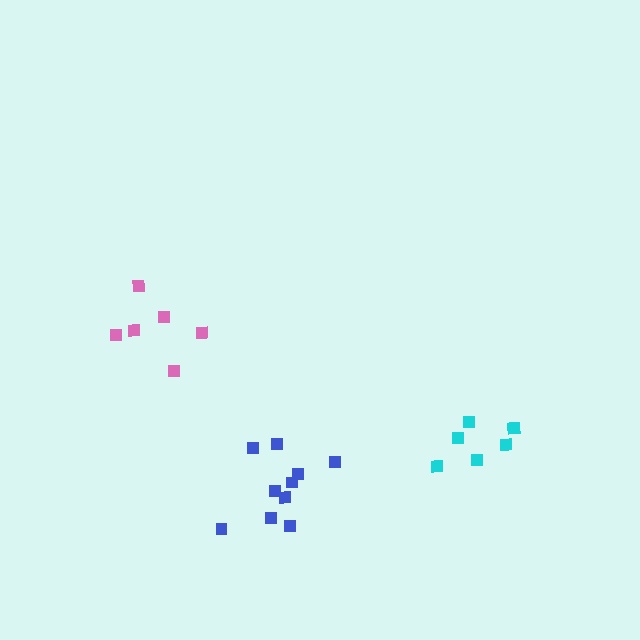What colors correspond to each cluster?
The clusters are colored: cyan, pink, blue.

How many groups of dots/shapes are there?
There are 3 groups.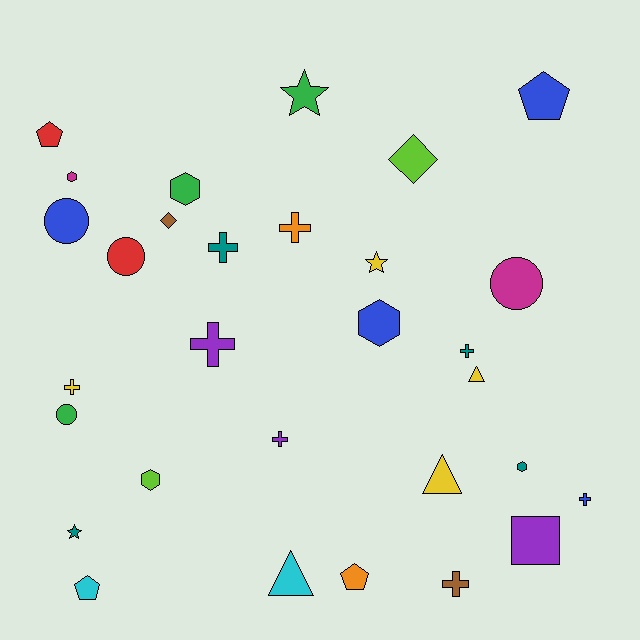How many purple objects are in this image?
There are 3 purple objects.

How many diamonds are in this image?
There are 2 diamonds.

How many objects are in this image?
There are 30 objects.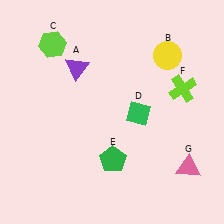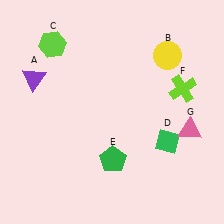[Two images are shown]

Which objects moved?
The objects that moved are: the purple triangle (A), the green diamond (D), the pink triangle (G).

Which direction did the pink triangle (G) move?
The pink triangle (G) moved up.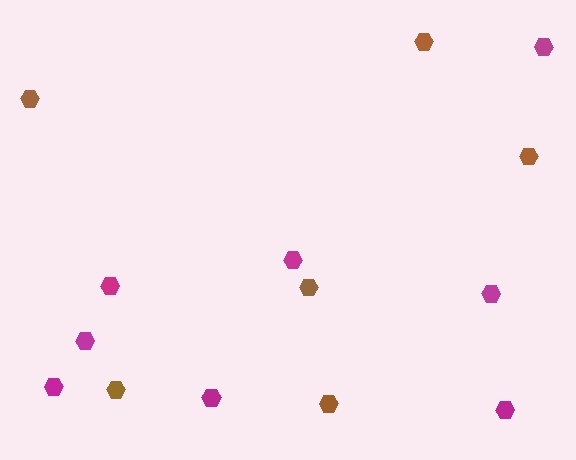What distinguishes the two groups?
There are 2 groups: one group of brown hexagons (6) and one group of magenta hexagons (8).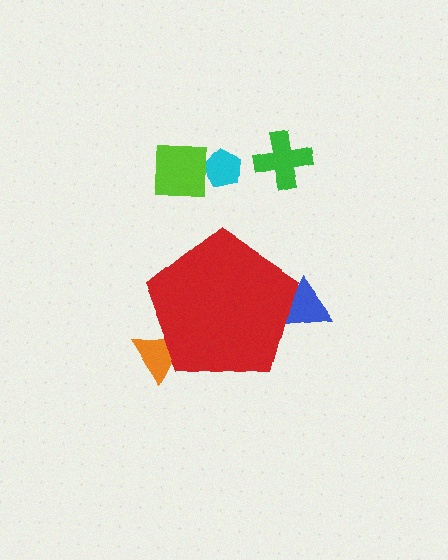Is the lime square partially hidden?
No, the lime square is fully visible.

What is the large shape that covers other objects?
A red pentagon.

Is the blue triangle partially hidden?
Yes, the blue triangle is partially hidden behind the red pentagon.